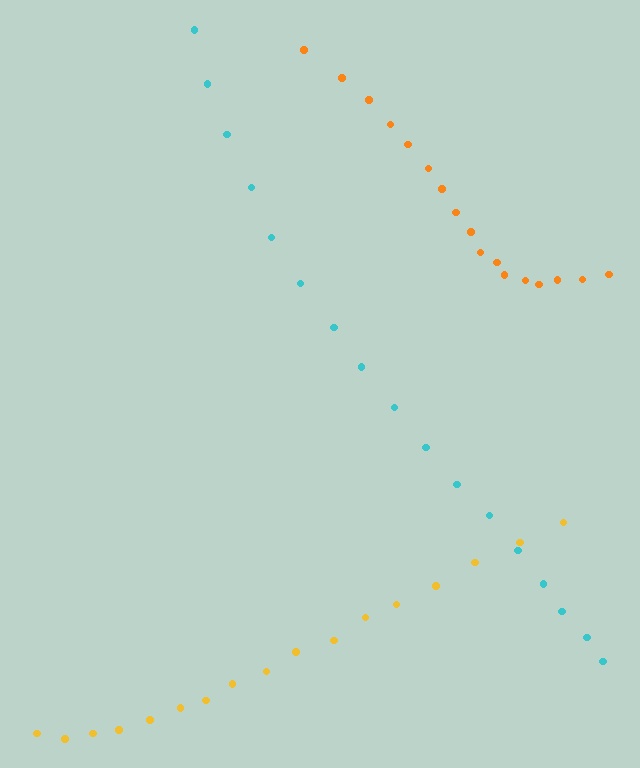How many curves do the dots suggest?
There are 3 distinct paths.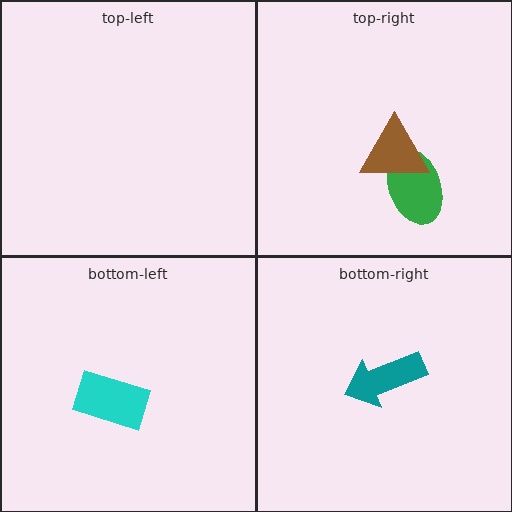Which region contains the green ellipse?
The top-right region.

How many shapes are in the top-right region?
2.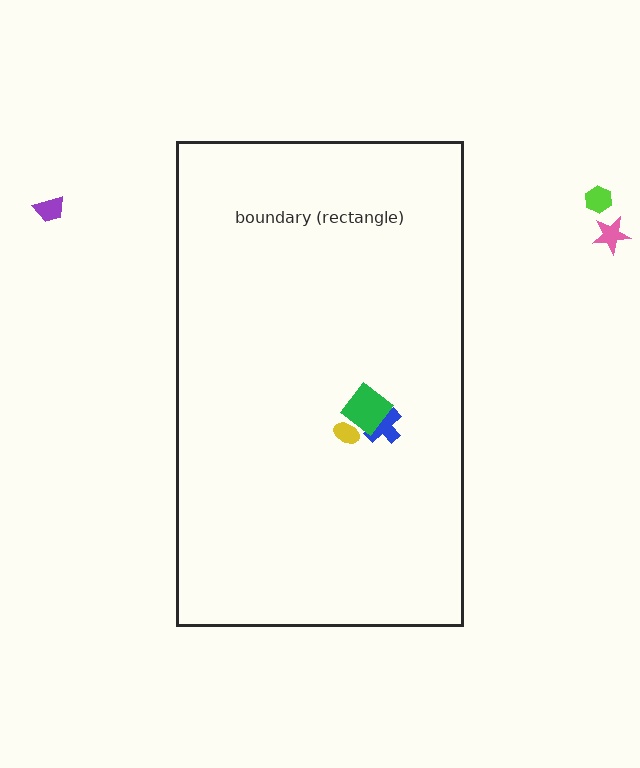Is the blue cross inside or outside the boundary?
Inside.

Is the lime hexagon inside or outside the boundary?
Outside.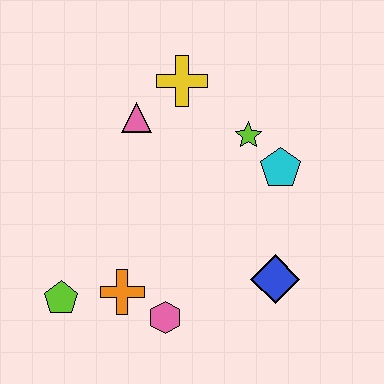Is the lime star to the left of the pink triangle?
No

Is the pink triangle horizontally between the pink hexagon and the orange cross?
Yes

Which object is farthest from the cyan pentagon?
The lime pentagon is farthest from the cyan pentagon.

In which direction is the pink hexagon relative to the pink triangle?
The pink hexagon is below the pink triangle.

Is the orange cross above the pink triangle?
No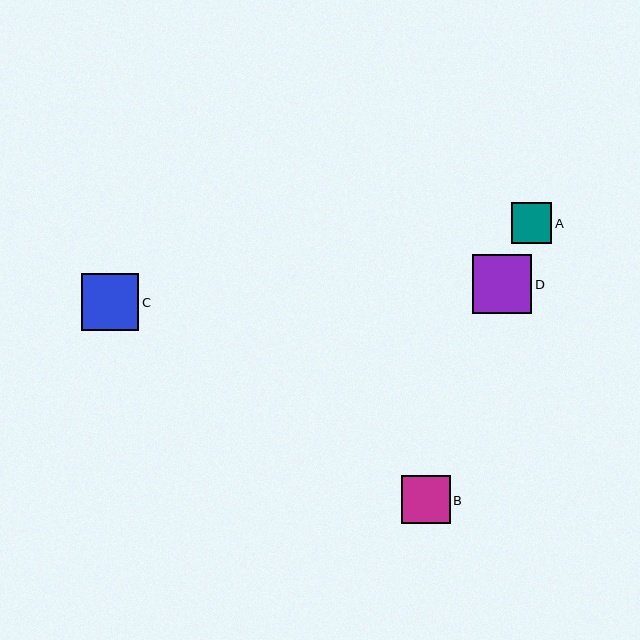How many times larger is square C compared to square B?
Square C is approximately 1.2 times the size of square B.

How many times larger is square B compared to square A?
Square B is approximately 1.2 times the size of square A.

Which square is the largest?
Square D is the largest with a size of approximately 59 pixels.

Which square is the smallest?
Square A is the smallest with a size of approximately 41 pixels.